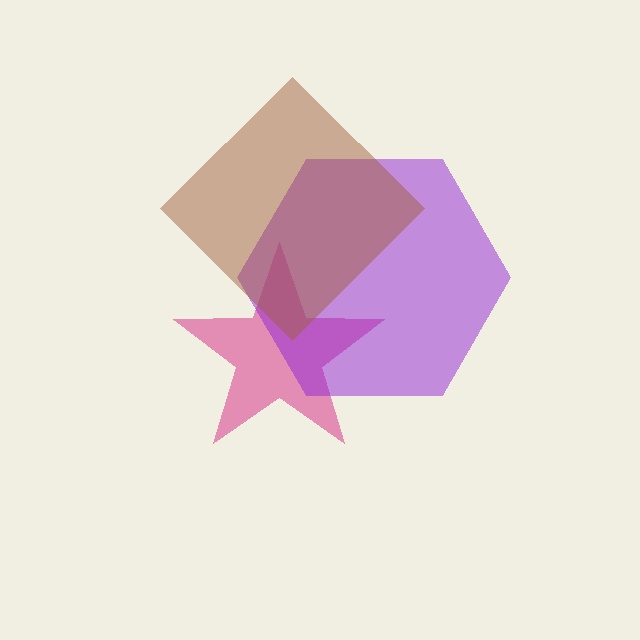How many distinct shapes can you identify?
There are 3 distinct shapes: a pink star, a purple hexagon, a brown diamond.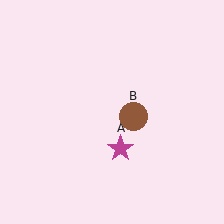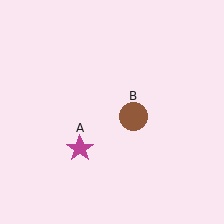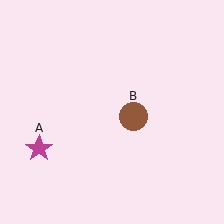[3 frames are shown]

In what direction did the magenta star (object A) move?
The magenta star (object A) moved left.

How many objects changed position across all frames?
1 object changed position: magenta star (object A).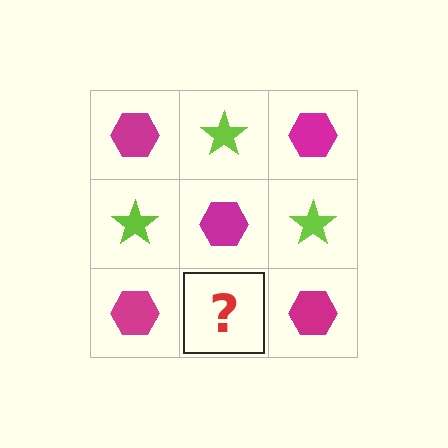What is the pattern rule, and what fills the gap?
The rule is that it alternates magenta hexagon and lime star in a checkerboard pattern. The gap should be filled with a lime star.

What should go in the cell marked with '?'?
The missing cell should contain a lime star.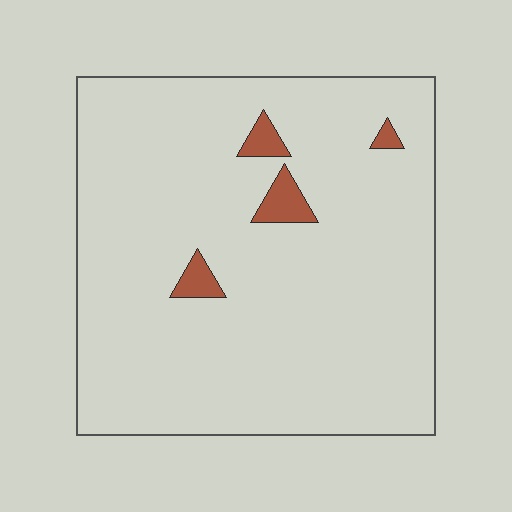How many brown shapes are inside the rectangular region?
4.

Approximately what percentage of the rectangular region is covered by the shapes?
Approximately 5%.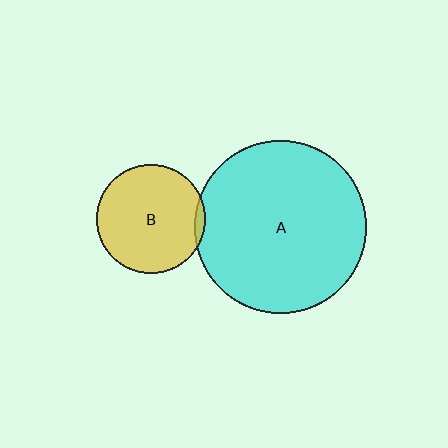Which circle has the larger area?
Circle A (cyan).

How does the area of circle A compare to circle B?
Approximately 2.5 times.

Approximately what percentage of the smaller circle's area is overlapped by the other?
Approximately 5%.